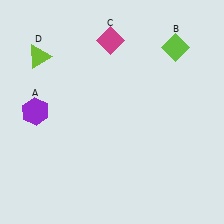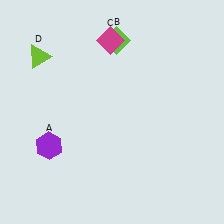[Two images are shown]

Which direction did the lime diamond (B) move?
The lime diamond (B) moved left.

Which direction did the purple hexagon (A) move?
The purple hexagon (A) moved down.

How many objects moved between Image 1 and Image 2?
2 objects moved between the two images.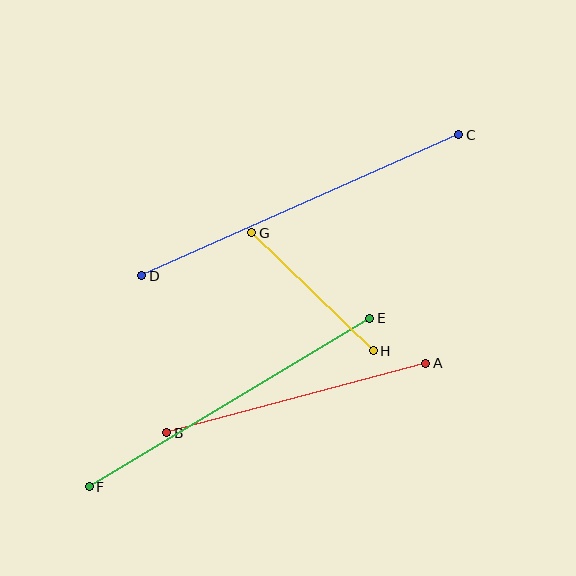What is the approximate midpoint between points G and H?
The midpoint is at approximately (312, 292) pixels.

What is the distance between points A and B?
The distance is approximately 268 pixels.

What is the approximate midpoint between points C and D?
The midpoint is at approximately (300, 205) pixels.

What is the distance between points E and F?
The distance is approximately 327 pixels.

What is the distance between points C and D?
The distance is approximately 347 pixels.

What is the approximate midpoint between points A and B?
The midpoint is at approximately (296, 398) pixels.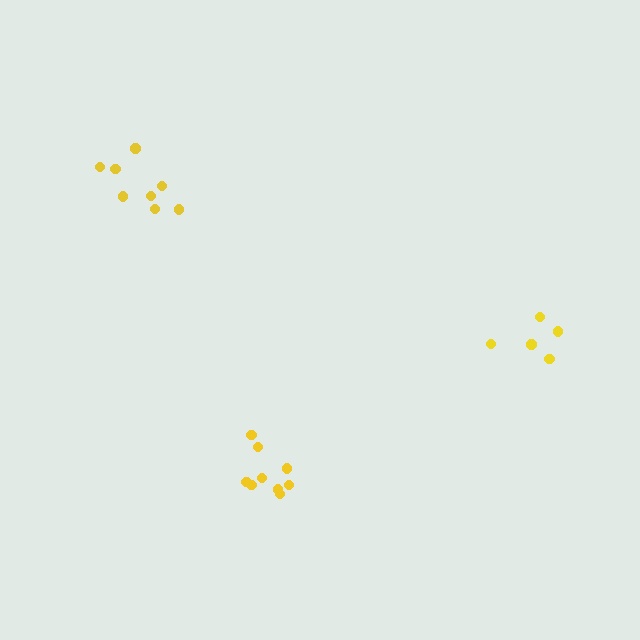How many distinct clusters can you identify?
There are 3 distinct clusters.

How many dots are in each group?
Group 1: 8 dots, Group 2: 5 dots, Group 3: 9 dots (22 total).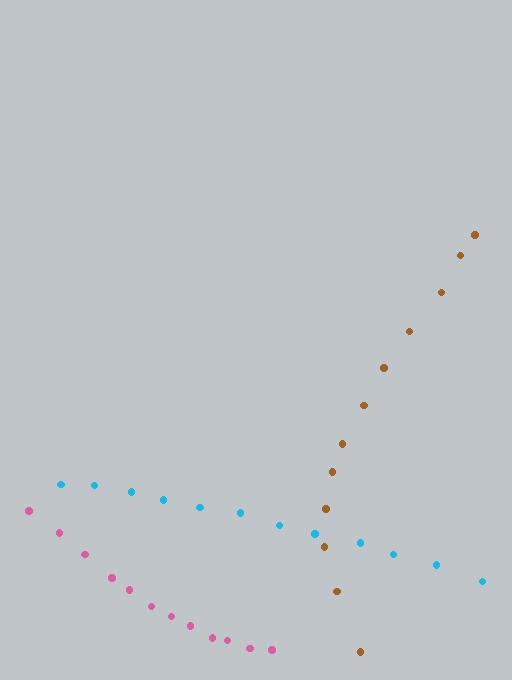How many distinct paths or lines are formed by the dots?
There are 3 distinct paths.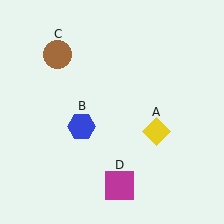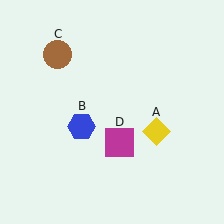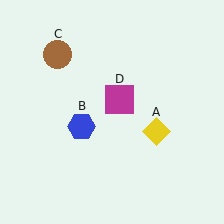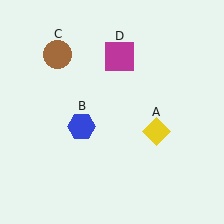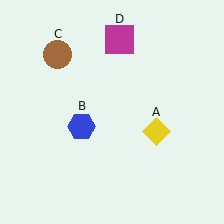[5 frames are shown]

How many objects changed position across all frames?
1 object changed position: magenta square (object D).